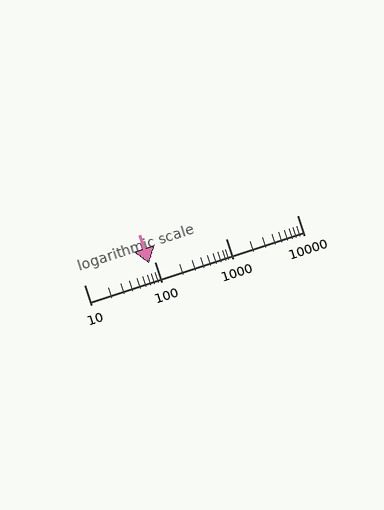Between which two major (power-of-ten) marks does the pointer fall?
The pointer is between 10 and 100.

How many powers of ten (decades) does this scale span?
The scale spans 3 decades, from 10 to 10000.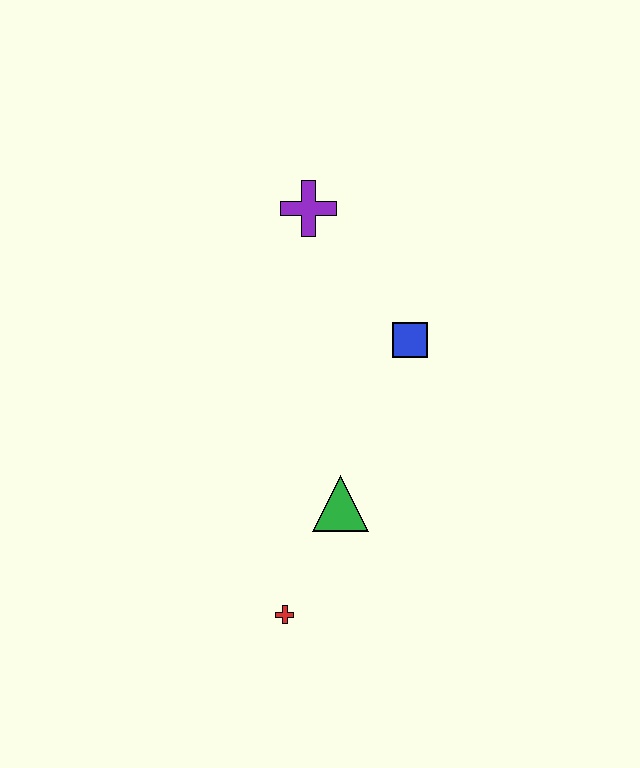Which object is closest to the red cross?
The green triangle is closest to the red cross.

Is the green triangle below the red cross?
No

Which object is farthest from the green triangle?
The purple cross is farthest from the green triangle.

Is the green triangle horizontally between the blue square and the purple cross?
Yes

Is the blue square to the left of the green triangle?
No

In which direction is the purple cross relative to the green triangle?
The purple cross is above the green triangle.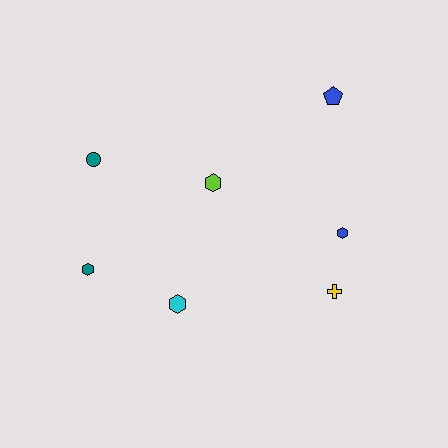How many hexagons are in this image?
There are 4 hexagons.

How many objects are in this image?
There are 7 objects.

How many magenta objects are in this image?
There are no magenta objects.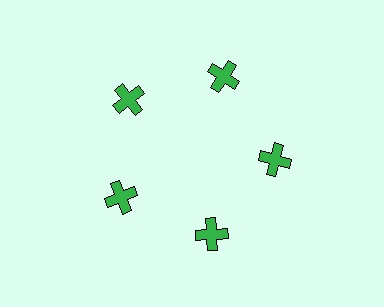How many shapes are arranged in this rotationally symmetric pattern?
There are 5 shapes, arranged in 5 groups of 1.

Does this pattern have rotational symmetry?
Yes, this pattern has 5-fold rotational symmetry. It looks the same after rotating 72 degrees around the center.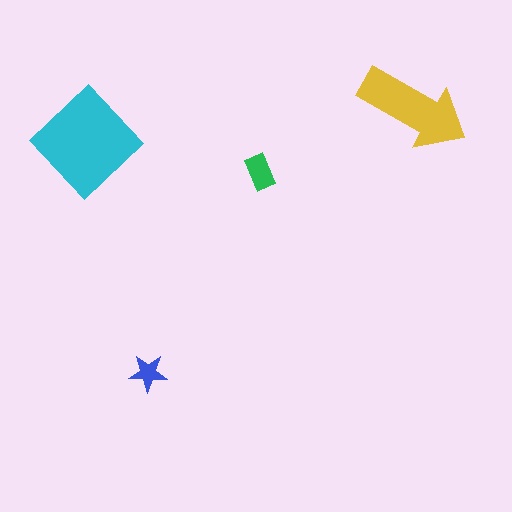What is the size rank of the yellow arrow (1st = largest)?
2nd.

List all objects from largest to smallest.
The cyan diamond, the yellow arrow, the green rectangle, the blue star.